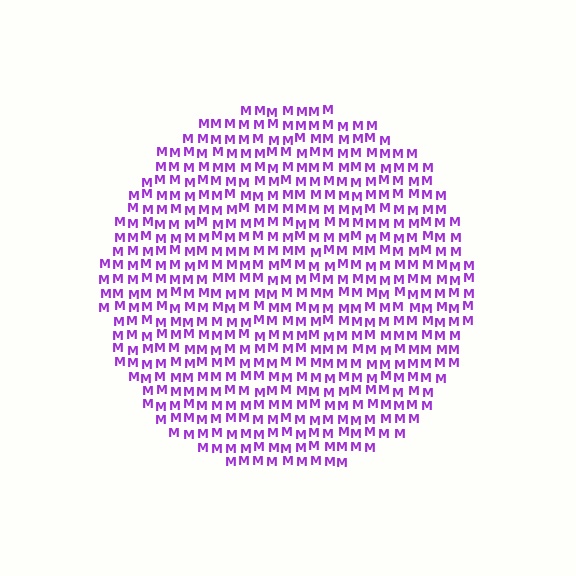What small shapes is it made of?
It is made of small letter M's.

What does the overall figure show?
The overall figure shows a circle.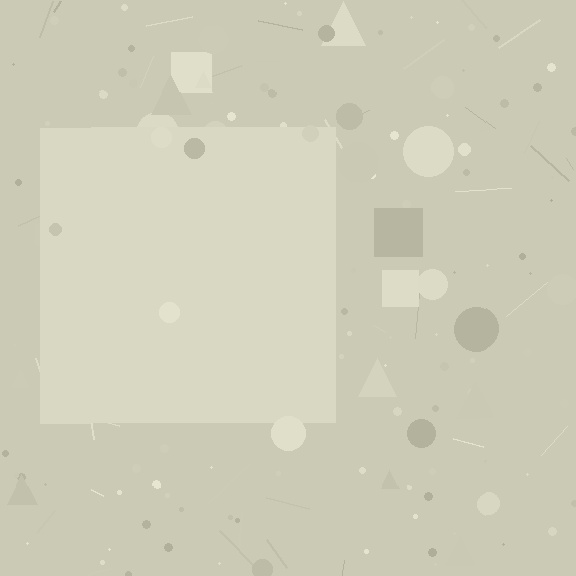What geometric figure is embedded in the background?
A square is embedded in the background.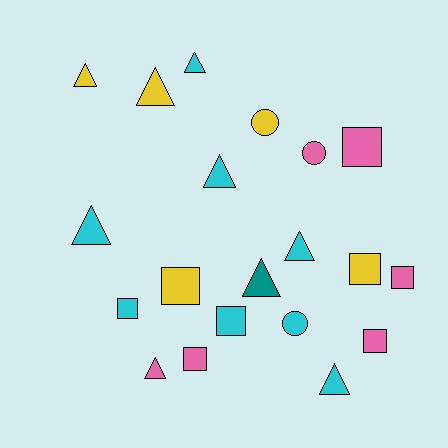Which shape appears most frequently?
Triangle, with 9 objects.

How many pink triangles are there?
There is 1 pink triangle.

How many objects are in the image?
There are 20 objects.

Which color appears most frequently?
Cyan, with 8 objects.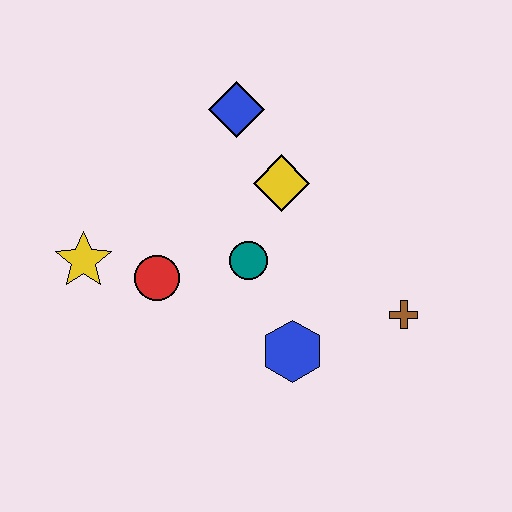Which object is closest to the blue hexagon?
The teal circle is closest to the blue hexagon.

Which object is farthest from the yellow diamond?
The yellow star is farthest from the yellow diamond.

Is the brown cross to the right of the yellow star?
Yes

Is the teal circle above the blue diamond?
No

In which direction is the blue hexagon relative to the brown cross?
The blue hexagon is to the left of the brown cross.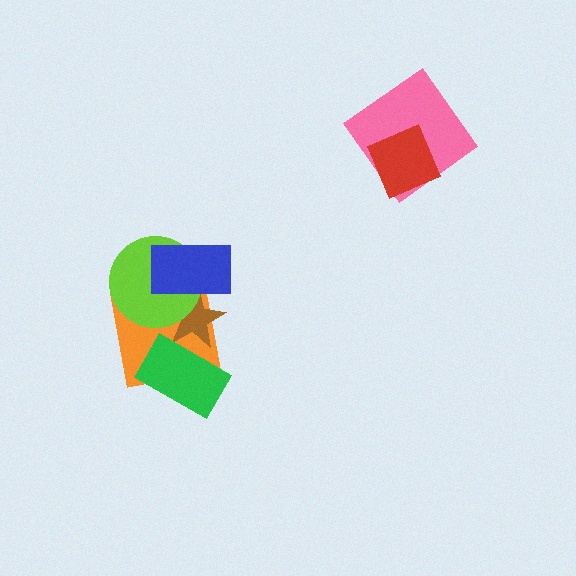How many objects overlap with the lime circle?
3 objects overlap with the lime circle.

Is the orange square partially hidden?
Yes, it is partially covered by another shape.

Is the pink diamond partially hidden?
Yes, it is partially covered by another shape.